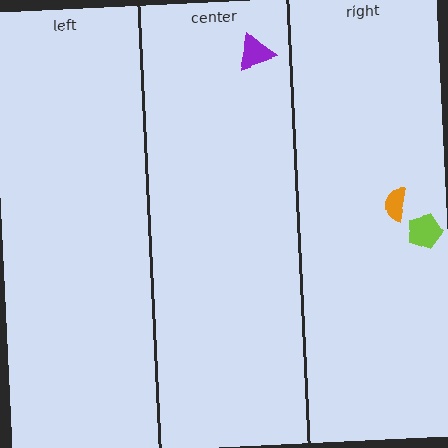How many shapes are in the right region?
2.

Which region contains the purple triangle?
The center region.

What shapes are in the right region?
The orange semicircle, the lime pentagon.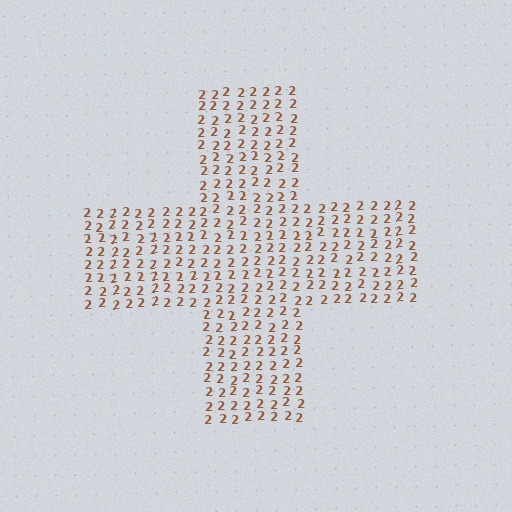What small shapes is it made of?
It is made of small digit 2's.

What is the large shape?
The large shape is a cross.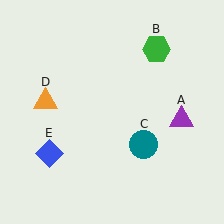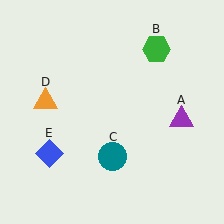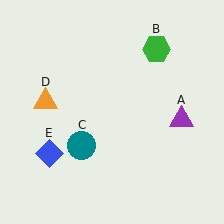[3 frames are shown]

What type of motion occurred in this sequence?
The teal circle (object C) rotated clockwise around the center of the scene.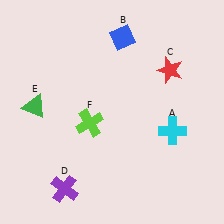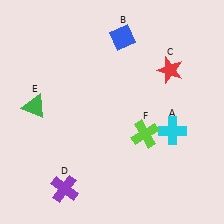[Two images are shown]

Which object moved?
The lime cross (F) moved right.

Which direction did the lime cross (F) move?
The lime cross (F) moved right.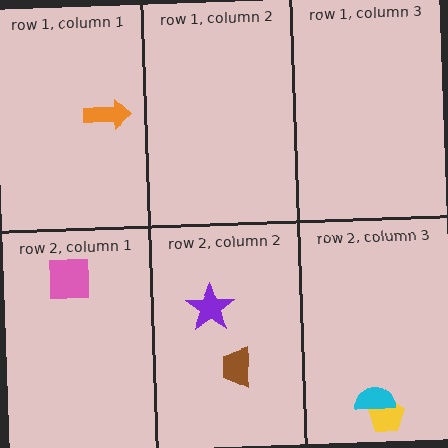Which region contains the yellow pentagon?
The row 2, column 3 region.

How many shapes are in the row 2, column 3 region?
2.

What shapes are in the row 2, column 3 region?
The yellow pentagon, the cyan semicircle.